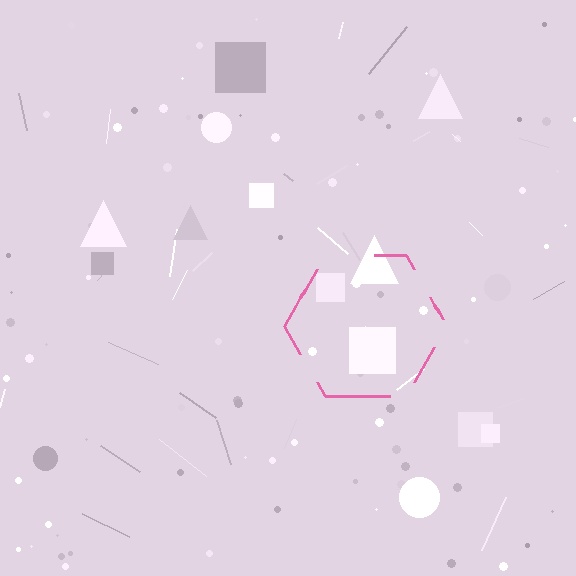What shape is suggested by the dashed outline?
The dashed outline suggests a hexagon.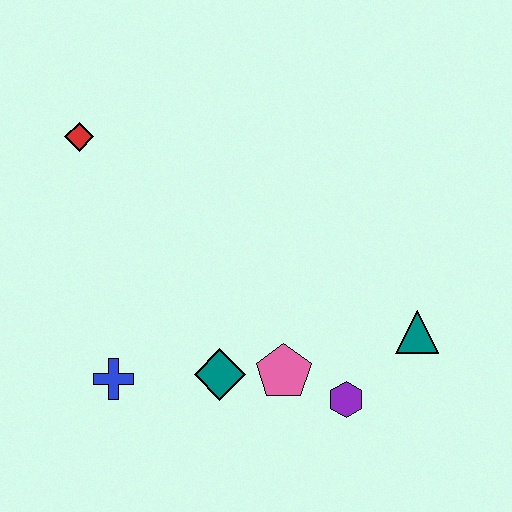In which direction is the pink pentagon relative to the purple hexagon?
The pink pentagon is to the left of the purple hexagon.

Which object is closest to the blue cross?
The teal diamond is closest to the blue cross.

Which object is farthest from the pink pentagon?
The red diamond is farthest from the pink pentagon.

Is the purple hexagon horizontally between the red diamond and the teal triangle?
Yes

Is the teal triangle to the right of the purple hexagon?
Yes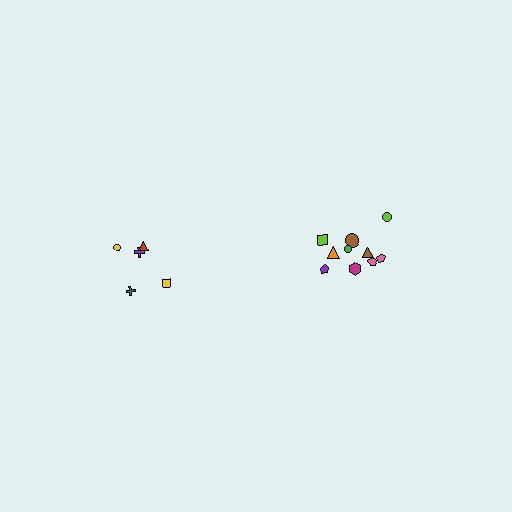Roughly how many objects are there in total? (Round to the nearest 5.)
Roughly 15 objects in total.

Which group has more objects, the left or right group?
The right group.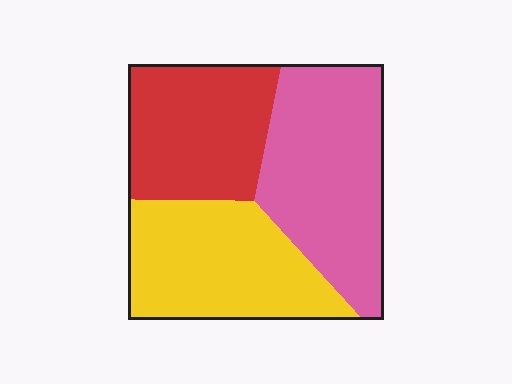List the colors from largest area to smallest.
From largest to smallest: pink, yellow, red.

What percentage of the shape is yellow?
Yellow covers around 35% of the shape.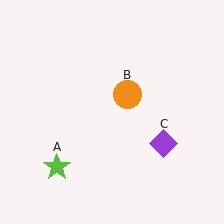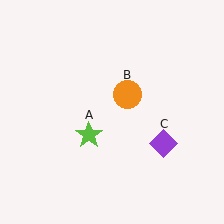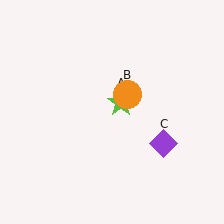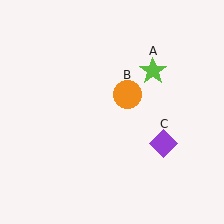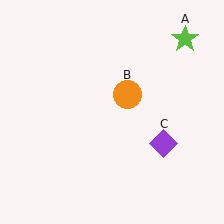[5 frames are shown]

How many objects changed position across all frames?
1 object changed position: lime star (object A).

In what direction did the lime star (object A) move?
The lime star (object A) moved up and to the right.